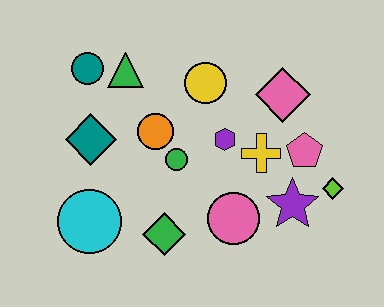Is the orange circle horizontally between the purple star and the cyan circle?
Yes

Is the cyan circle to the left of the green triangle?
Yes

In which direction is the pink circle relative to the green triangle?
The pink circle is below the green triangle.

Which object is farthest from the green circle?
The lime diamond is farthest from the green circle.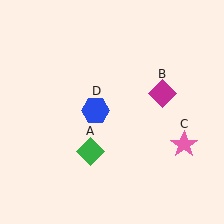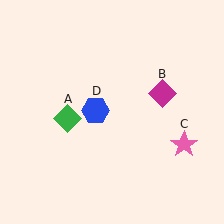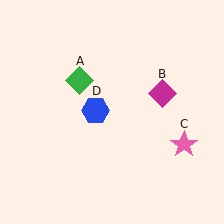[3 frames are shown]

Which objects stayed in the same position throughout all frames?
Magenta diamond (object B) and pink star (object C) and blue hexagon (object D) remained stationary.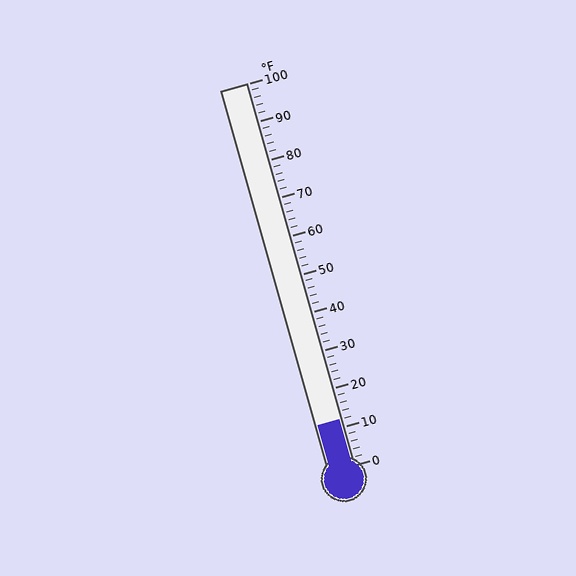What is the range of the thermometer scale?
The thermometer scale ranges from 0°F to 100°F.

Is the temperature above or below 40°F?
The temperature is below 40°F.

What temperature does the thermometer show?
The thermometer shows approximately 12°F.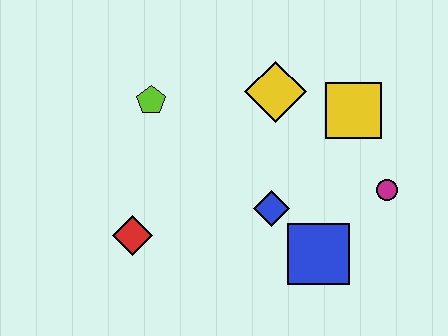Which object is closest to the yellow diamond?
The yellow square is closest to the yellow diamond.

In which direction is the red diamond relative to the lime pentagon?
The red diamond is below the lime pentagon.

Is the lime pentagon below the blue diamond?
No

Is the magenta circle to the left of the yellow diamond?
No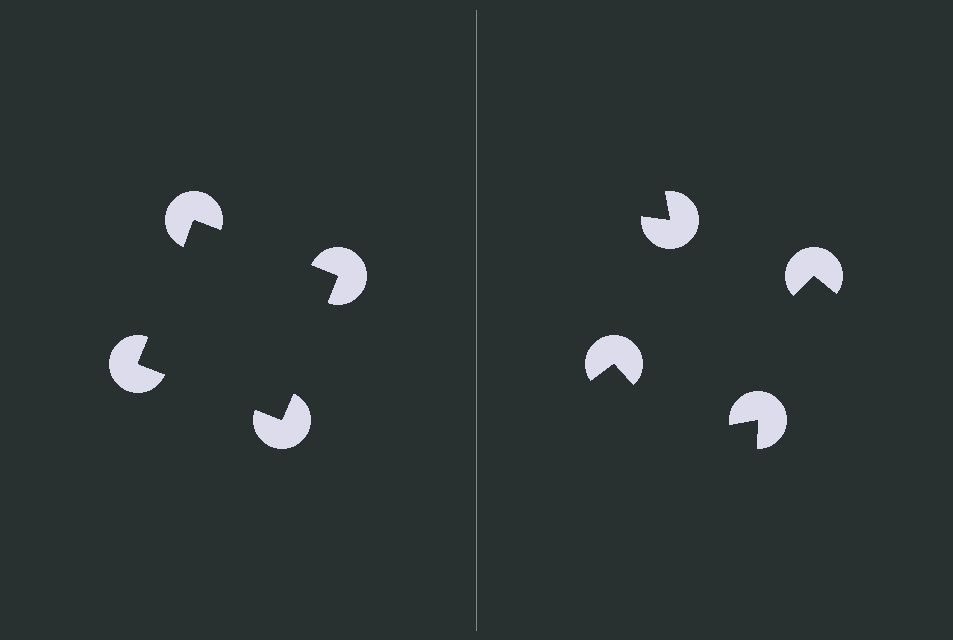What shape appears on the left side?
An illusory square.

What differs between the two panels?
The pac-man discs are positioned identically on both sides; only the wedge orientations differ. On the left they align to a square; on the right they are misaligned.